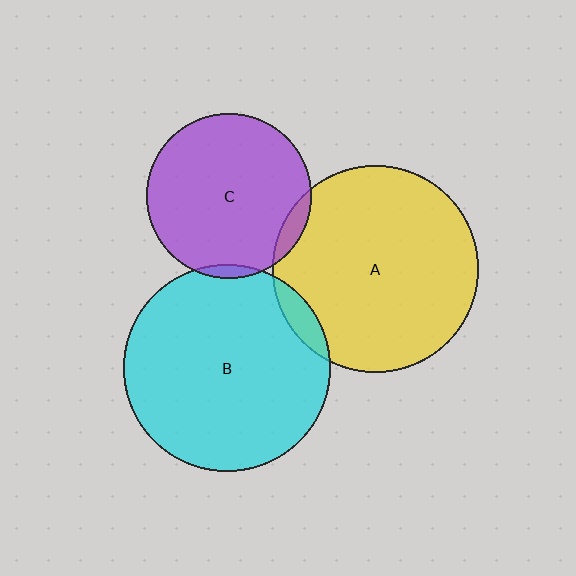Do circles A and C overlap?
Yes.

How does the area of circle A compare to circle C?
Approximately 1.6 times.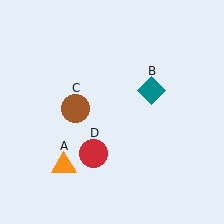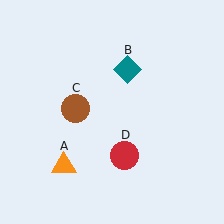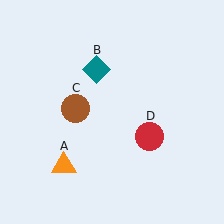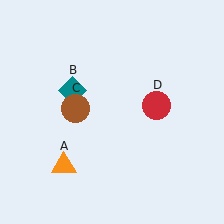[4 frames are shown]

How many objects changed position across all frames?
2 objects changed position: teal diamond (object B), red circle (object D).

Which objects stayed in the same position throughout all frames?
Orange triangle (object A) and brown circle (object C) remained stationary.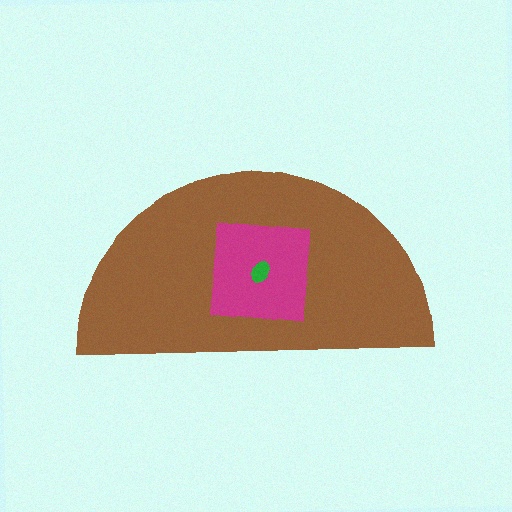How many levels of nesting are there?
3.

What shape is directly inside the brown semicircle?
The magenta square.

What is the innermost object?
The green ellipse.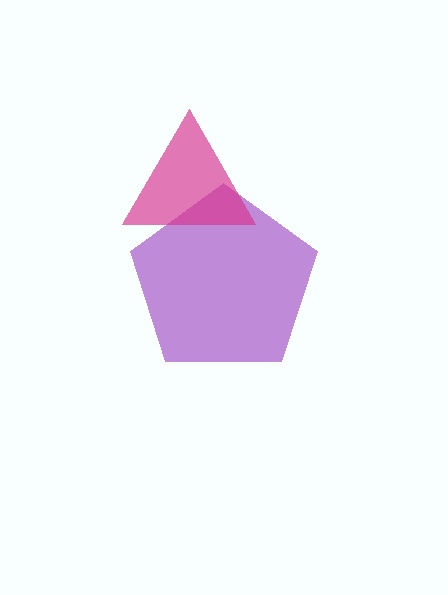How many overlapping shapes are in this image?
There are 2 overlapping shapes in the image.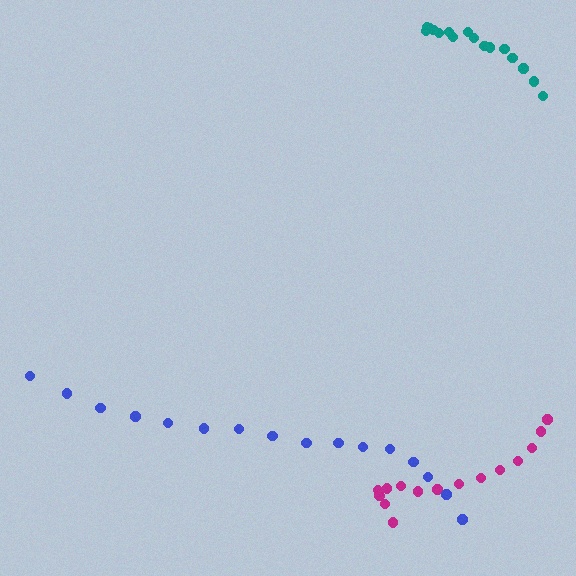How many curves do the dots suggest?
There are 3 distinct paths.